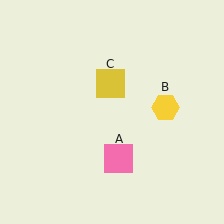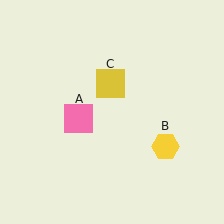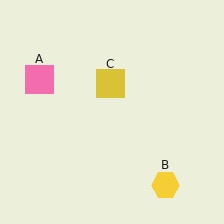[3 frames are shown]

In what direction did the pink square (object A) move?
The pink square (object A) moved up and to the left.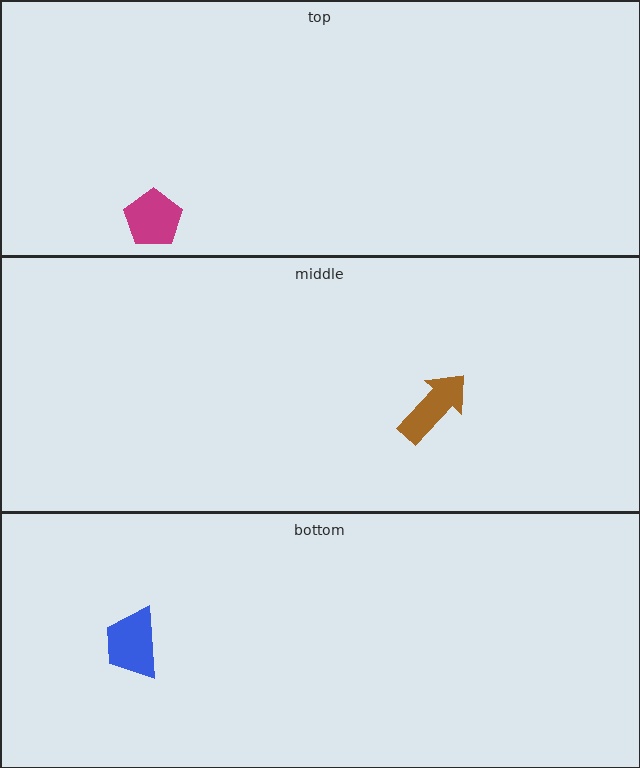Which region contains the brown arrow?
The middle region.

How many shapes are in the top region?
1.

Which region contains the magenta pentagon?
The top region.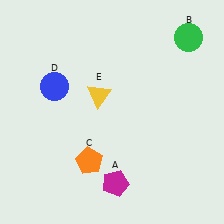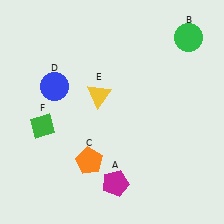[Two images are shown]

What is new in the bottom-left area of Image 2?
A green diamond (F) was added in the bottom-left area of Image 2.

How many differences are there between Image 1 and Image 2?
There is 1 difference between the two images.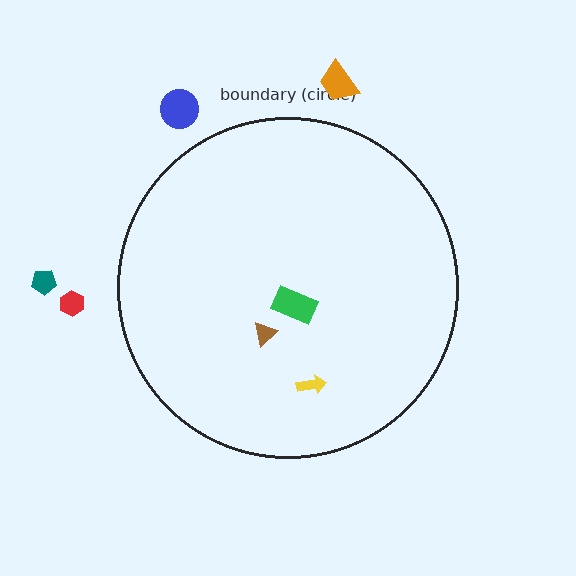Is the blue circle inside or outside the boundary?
Outside.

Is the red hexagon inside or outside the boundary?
Outside.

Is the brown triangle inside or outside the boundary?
Inside.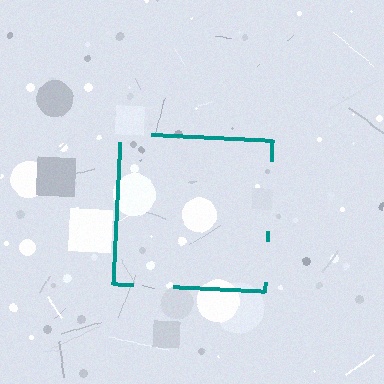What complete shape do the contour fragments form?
The contour fragments form a square.